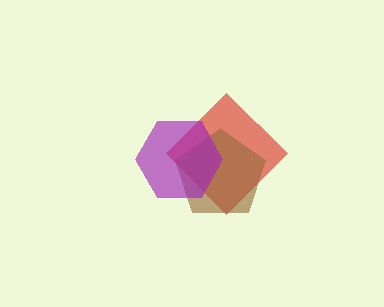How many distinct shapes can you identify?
There are 3 distinct shapes: a red diamond, a brown pentagon, a purple hexagon.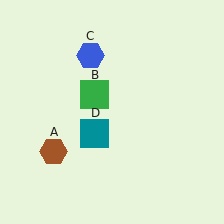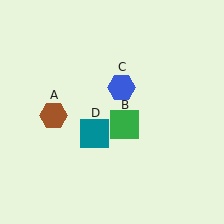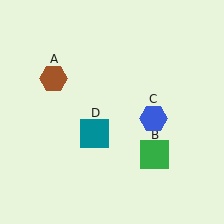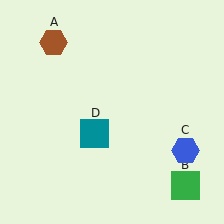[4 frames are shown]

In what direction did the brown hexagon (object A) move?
The brown hexagon (object A) moved up.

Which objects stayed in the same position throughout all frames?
Teal square (object D) remained stationary.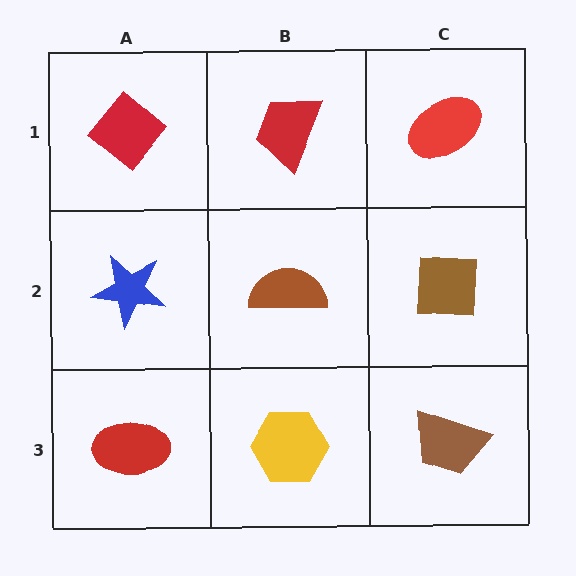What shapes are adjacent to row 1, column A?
A blue star (row 2, column A), a red trapezoid (row 1, column B).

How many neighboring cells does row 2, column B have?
4.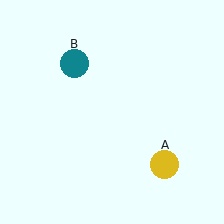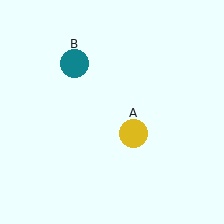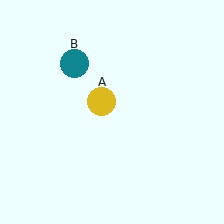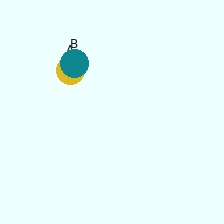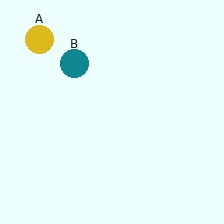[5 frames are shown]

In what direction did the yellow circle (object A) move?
The yellow circle (object A) moved up and to the left.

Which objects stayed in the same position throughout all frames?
Teal circle (object B) remained stationary.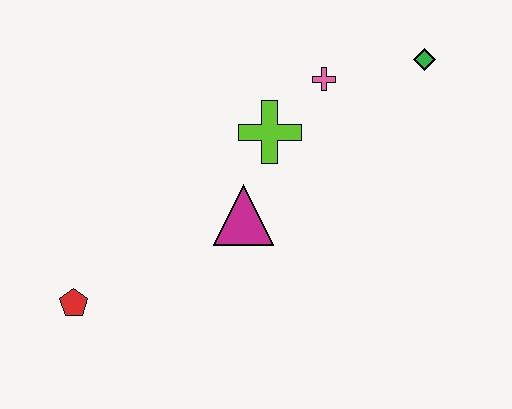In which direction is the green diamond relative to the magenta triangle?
The green diamond is to the right of the magenta triangle.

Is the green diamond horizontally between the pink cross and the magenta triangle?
No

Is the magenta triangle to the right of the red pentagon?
Yes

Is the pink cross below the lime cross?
No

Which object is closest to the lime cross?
The pink cross is closest to the lime cross.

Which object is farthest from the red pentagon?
The green diamond is farthest from the red pentagon.